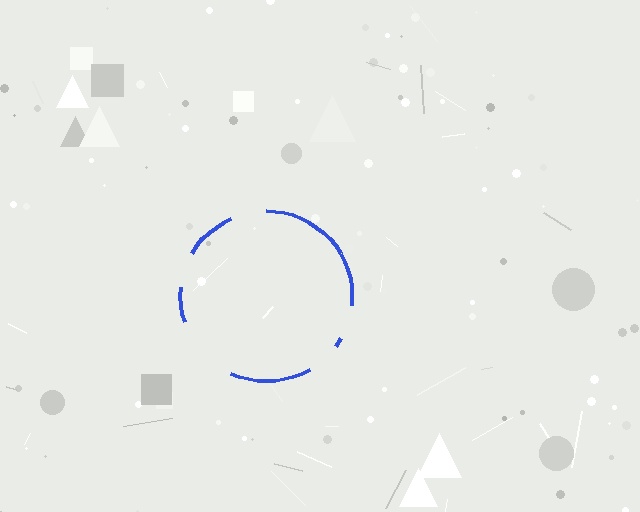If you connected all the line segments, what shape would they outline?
They would outline a circle.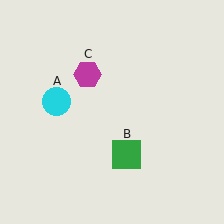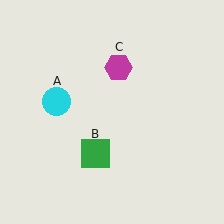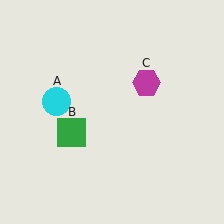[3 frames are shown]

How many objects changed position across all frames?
2 objects changed position: green square (object B), magenta hexagon (object C).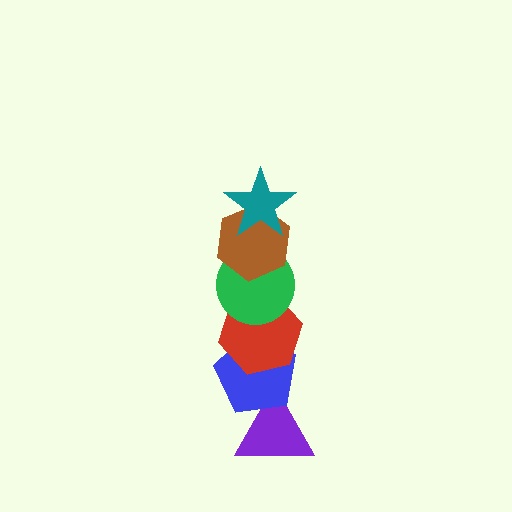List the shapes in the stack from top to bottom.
From top to bottom: the teal star, the brown hexagon, the green circle, the red hexagon, the blue pentagon, the purple triangle.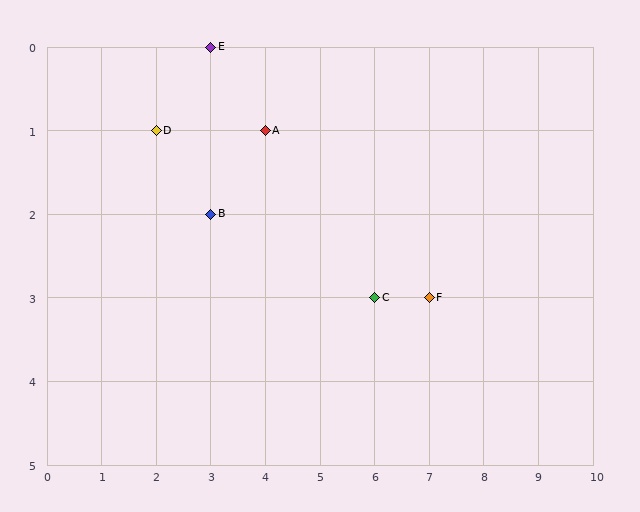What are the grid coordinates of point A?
Point A is at grid coordinates (4, 1).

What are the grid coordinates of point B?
Point B is at grid coordinates (3, 2).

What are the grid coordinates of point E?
Point E is at grid coordinates (3, 0).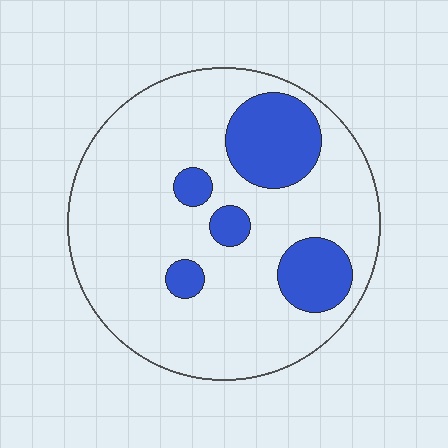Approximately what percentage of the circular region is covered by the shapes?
Approximately 20%.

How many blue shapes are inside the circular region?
5.